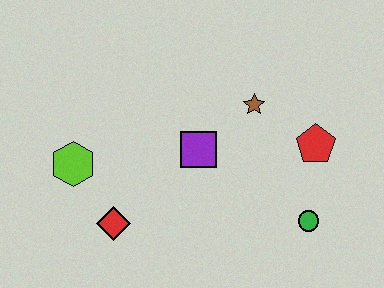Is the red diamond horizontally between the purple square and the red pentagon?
No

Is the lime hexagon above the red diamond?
Yes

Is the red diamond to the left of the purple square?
Yes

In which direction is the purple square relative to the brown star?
The purple square is to the left of the brown star.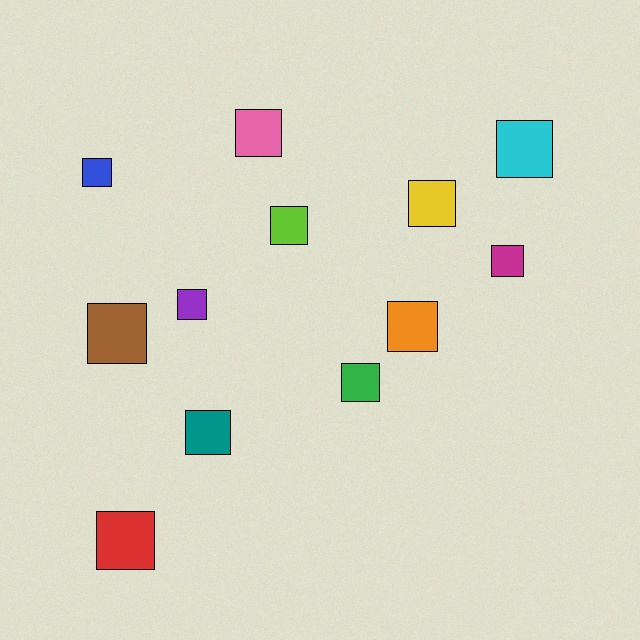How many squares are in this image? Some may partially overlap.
There are 12 squares.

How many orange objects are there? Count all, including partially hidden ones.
There is 1 orange object.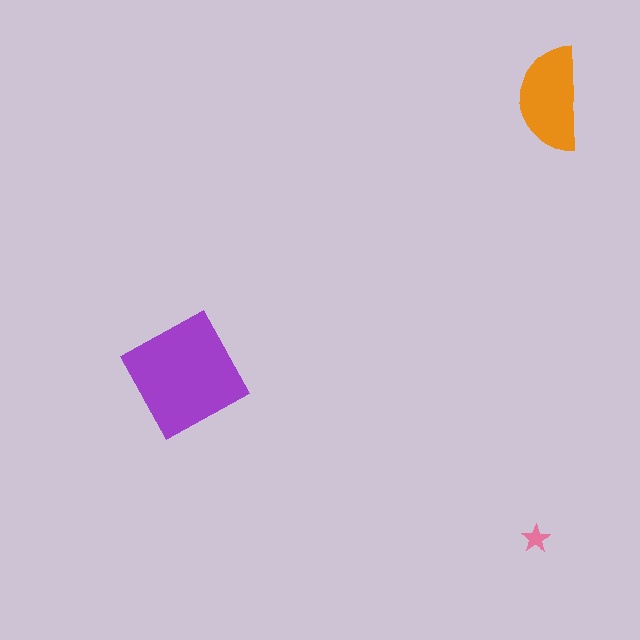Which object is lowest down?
The pink star is bottommost.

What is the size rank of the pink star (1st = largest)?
3rd.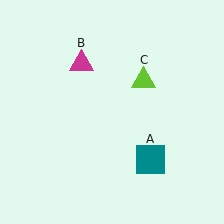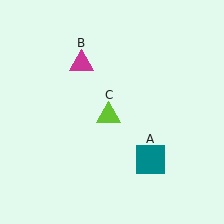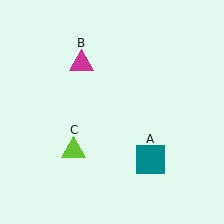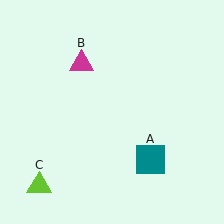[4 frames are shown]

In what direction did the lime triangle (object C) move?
The lime triangle (object C) moved down and to the left.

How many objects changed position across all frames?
1 object changed position: lime triangle (object C).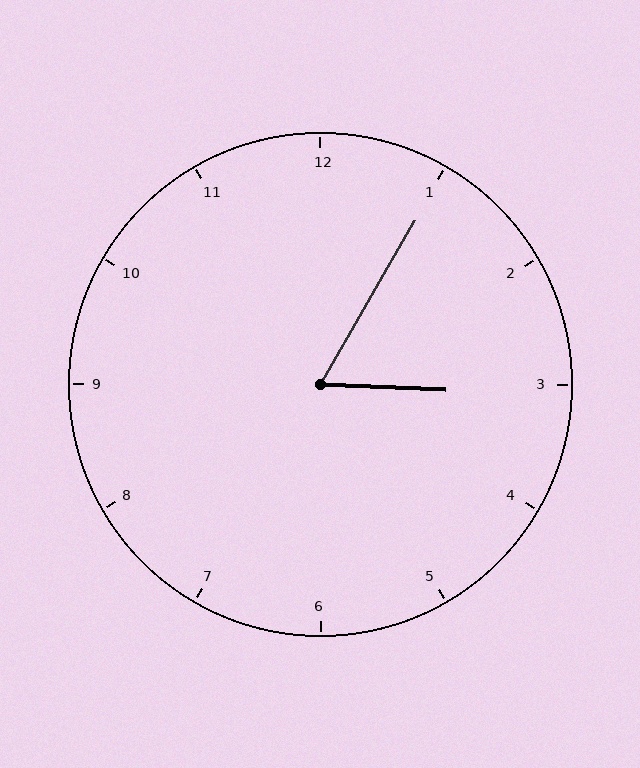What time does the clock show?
3:05.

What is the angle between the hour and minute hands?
Approximately 62 degrees.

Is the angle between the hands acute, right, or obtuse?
It is acute.